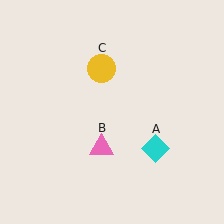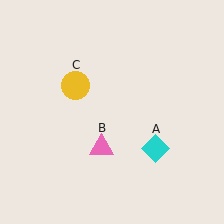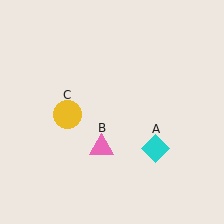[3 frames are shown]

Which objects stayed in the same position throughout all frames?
Cyan diamond (object A) and pink triangle (object B) remained stationary.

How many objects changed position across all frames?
1 object changed position: yellow circle (object C).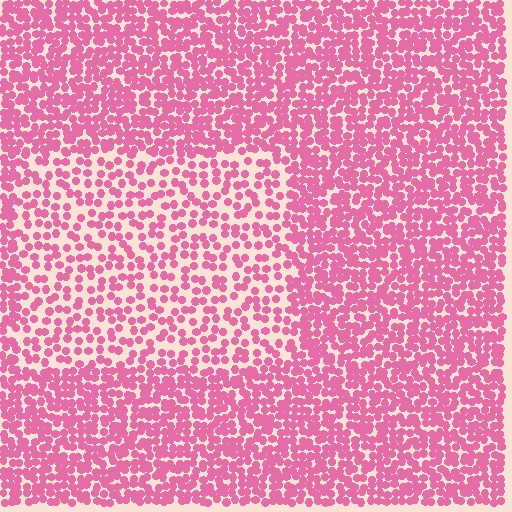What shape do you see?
I see a rectangle.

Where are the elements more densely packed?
The elements are more densely packed outside the rectangle boundary.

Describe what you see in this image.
The image contains small pink elements arranged at two different densities. A rectangle-shaped region is visible where the elements are less densely packed than the surrounding area.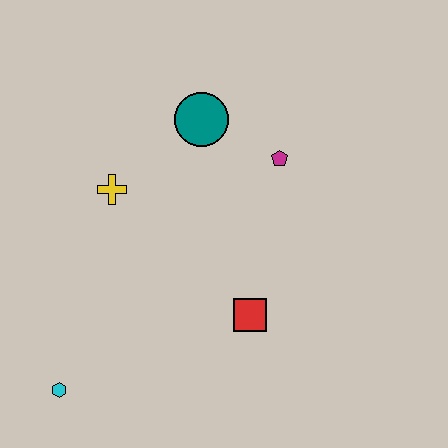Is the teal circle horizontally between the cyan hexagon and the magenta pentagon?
Yes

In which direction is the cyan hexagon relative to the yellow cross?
The cyan hexagon is below the yellow cross.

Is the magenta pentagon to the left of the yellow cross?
No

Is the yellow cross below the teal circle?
Yes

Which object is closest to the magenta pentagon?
The teal circle is closest to the magenta pentagon.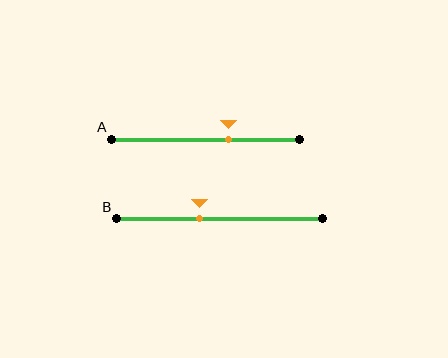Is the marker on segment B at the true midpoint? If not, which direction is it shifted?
No, the marker on segment B is shifted to the left by about 10% of the segment length.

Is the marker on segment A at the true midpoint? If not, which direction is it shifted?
No, the marker on segment A is shifted to the right by about 12% of the segment length.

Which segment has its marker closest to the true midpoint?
Segment B has its marker closest to the true midpoint.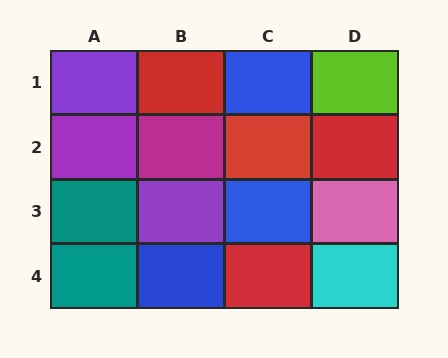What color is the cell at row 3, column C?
Blue.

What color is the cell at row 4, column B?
Blue.